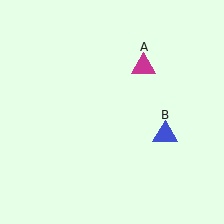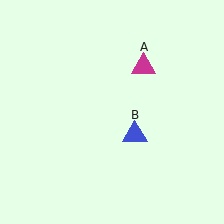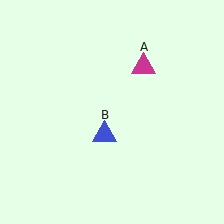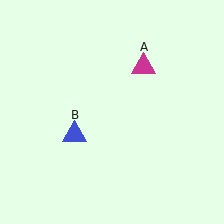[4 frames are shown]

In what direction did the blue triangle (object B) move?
The blue triangle (object B) moved left.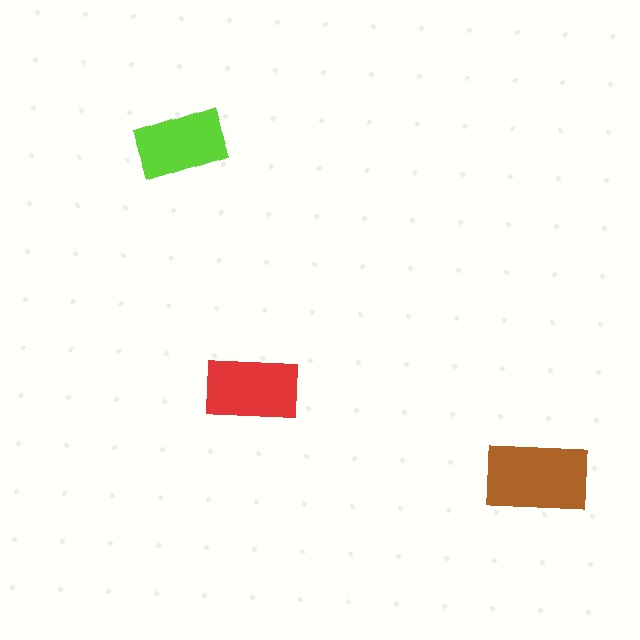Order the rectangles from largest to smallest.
the brown one, the red one, the lime one.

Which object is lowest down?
The brown rectangle is bottommost.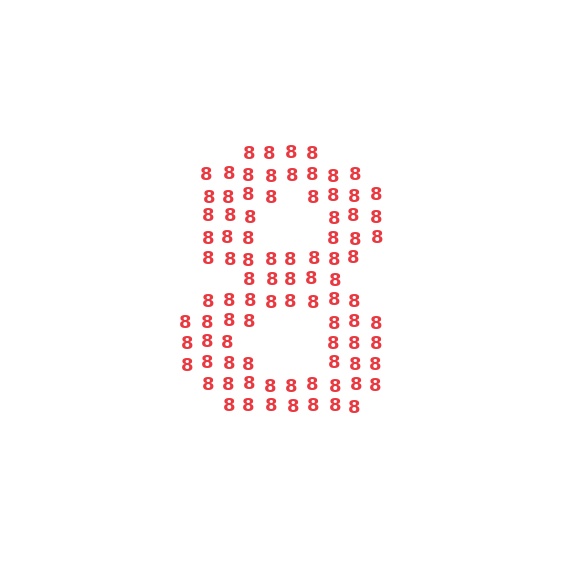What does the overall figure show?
The overall figure shows the digit 8.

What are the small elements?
The small elements are digit 8's.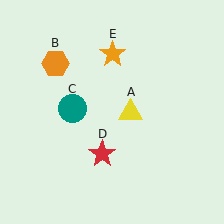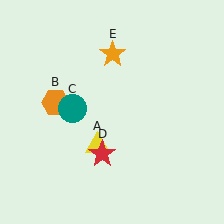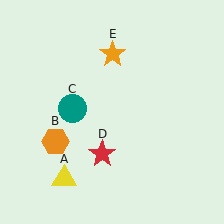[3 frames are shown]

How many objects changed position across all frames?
2 objects changed position: yellow triangle (object A), orange hexagon (object B).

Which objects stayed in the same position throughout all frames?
Teal circle (object C) and red star (object D) and orange star (object E) remained stationary.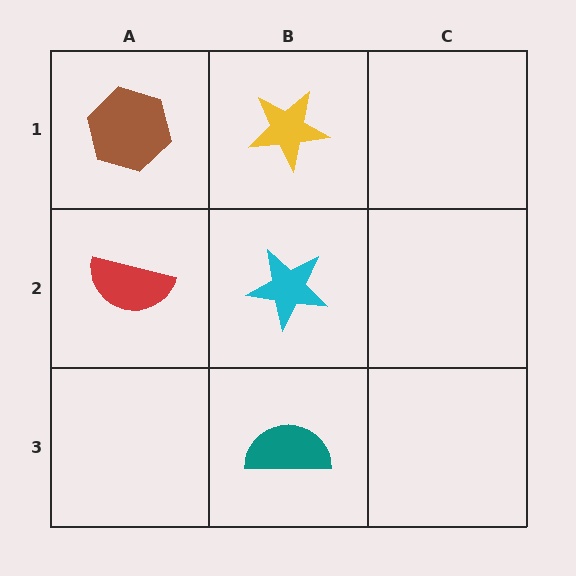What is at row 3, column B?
A teal semicircle.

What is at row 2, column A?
A red semicircle.